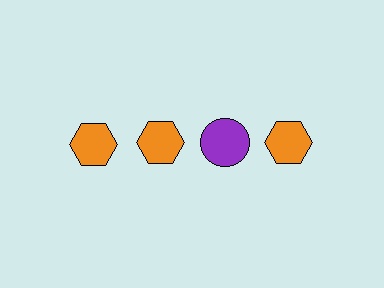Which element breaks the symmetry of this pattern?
The purple circle in the top row, center column breaks the symmetry. All other shapes are orange hexagons.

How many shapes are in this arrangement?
There are 4 shapes arranged in a grid pattern.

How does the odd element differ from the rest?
It differs in both color (purple instead of orange) and shape (circle instead of hexagon).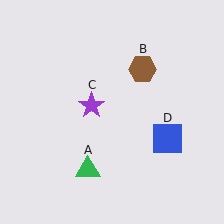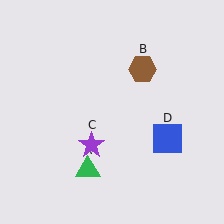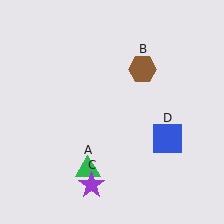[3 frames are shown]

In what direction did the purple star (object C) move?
The purple star (object C) moved down.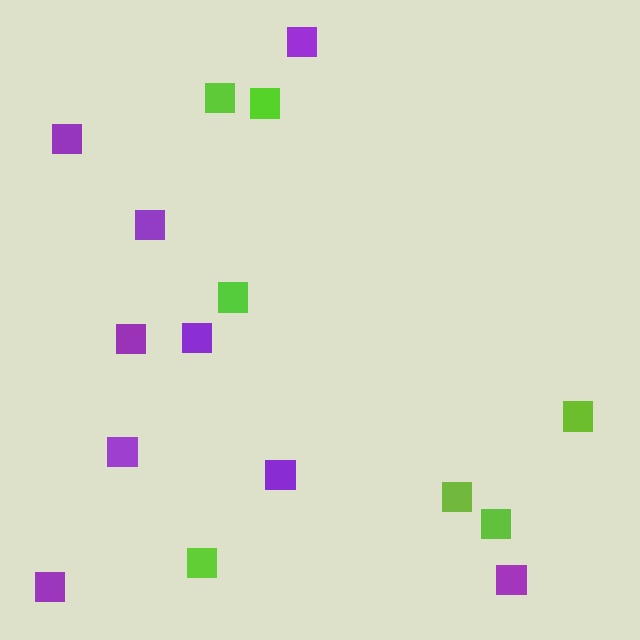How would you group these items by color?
There are 2 groups: one group of lime squares (7) and one group of purple squares (9).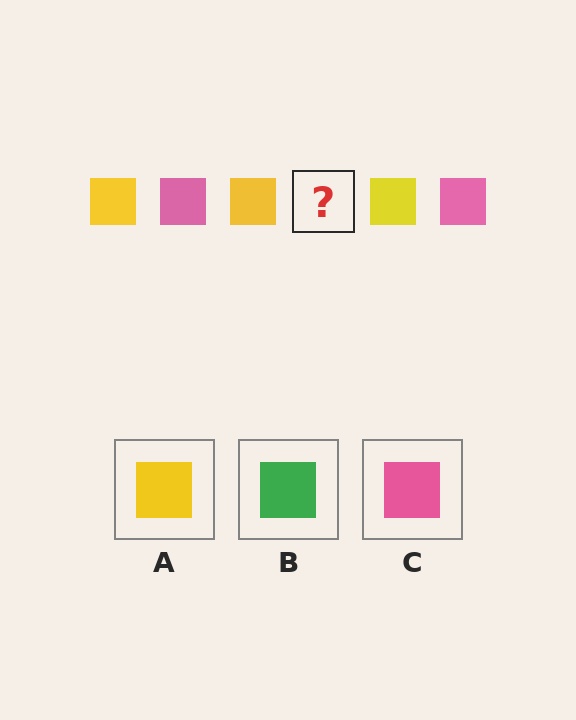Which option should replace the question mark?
Option C.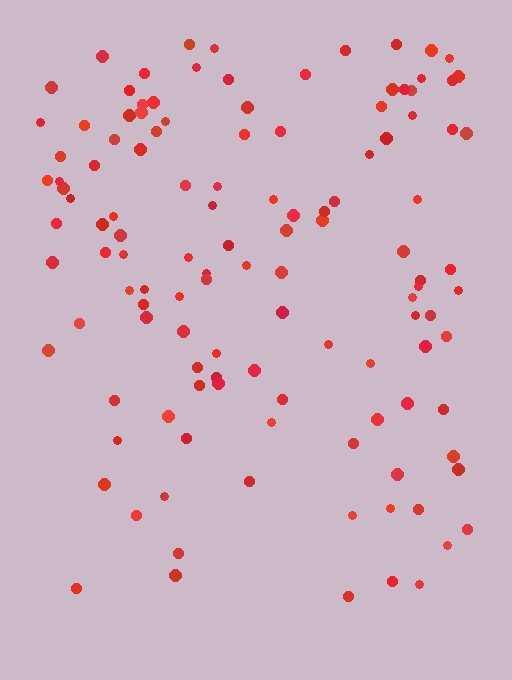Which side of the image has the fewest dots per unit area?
The bottom.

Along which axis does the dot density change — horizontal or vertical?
Vertical.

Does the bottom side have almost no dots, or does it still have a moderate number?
Still a moderate number, just noticeably fewer than the top.